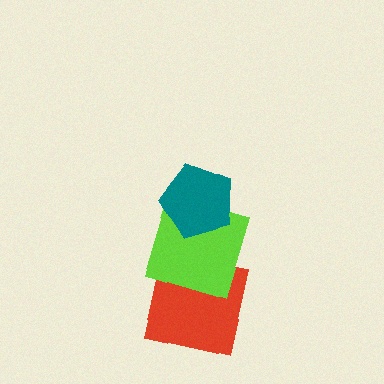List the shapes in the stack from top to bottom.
From top to bottom: the teal pentagon, the lime square, the red square.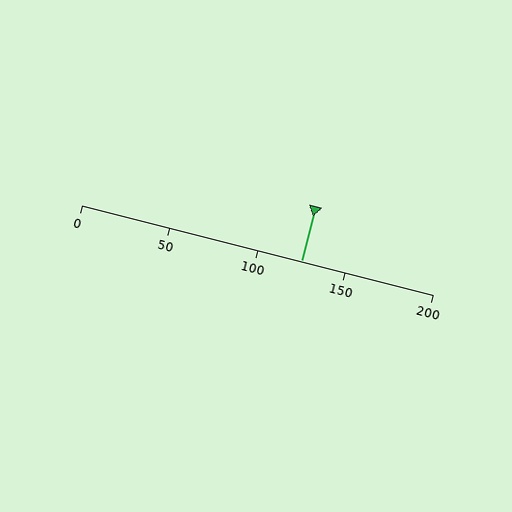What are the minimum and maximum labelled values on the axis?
The axis runs from 0 to 200.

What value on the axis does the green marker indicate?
The marker indicates approximately 125.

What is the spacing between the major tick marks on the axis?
The major ticks are spaced 50 apart.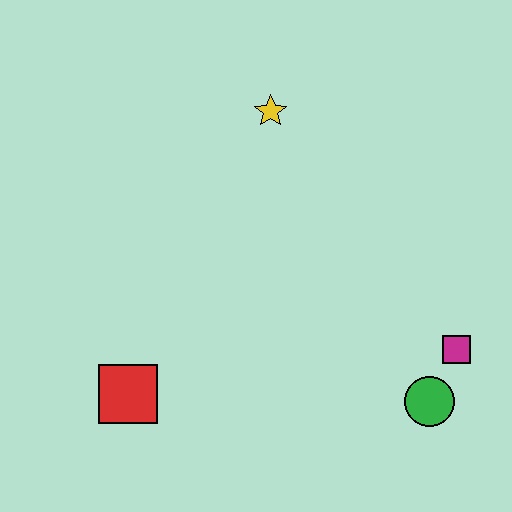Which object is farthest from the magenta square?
The red square is farthest from the magenta square.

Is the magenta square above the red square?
Yes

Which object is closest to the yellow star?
The magenta square is closest to the yellow star.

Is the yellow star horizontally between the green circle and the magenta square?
No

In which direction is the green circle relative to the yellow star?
The green circle is below the yellow star.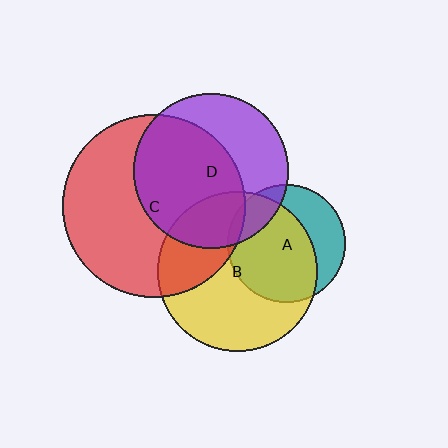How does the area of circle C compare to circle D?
Approximately 1.4 times.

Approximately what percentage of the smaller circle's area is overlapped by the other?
Approximately 65%.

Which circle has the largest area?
Circle C (red).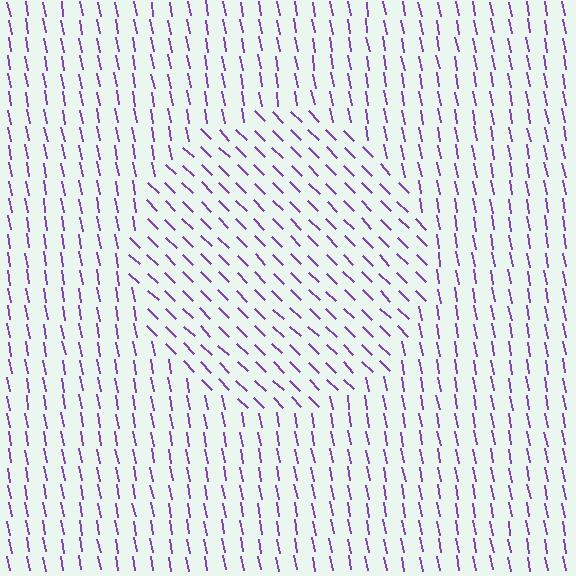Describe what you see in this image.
The image is filled with small purple line segments. A circle region in the image has lines oriented differently from the surrounding lines, creating a visible texture boundary.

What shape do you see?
I see a circle.